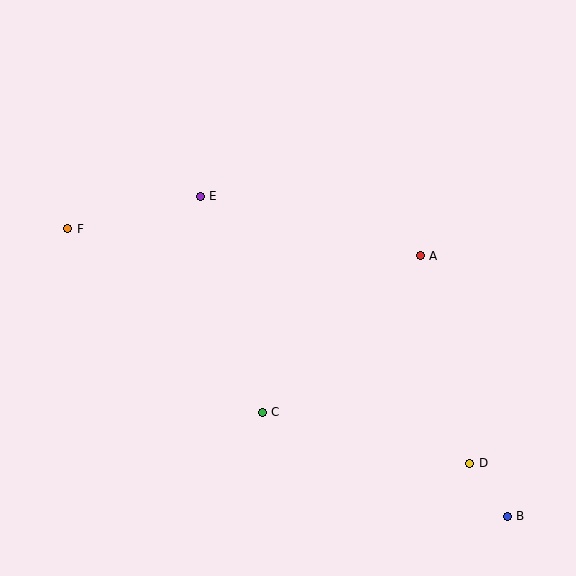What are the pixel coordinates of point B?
Point B is at (507, 516).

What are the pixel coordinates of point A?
Point A is at (420, 256).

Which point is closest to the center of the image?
Point C at (262, 412) is closest to the center.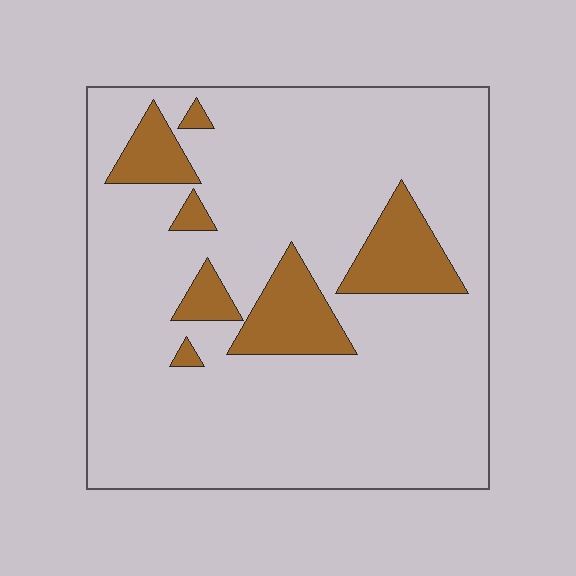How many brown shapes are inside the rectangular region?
7.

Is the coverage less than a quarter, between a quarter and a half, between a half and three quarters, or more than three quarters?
Less than a quarter.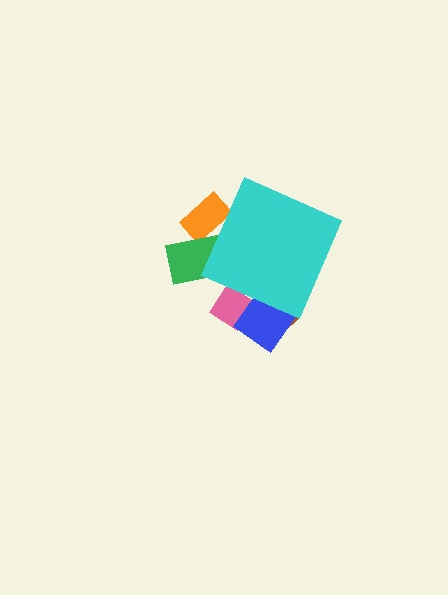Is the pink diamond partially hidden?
Yes, the pink diamond is partially hidden behind the cyan diamond.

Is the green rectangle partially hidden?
Yes, the green rectangle is partially hidden behind the cyan diamond.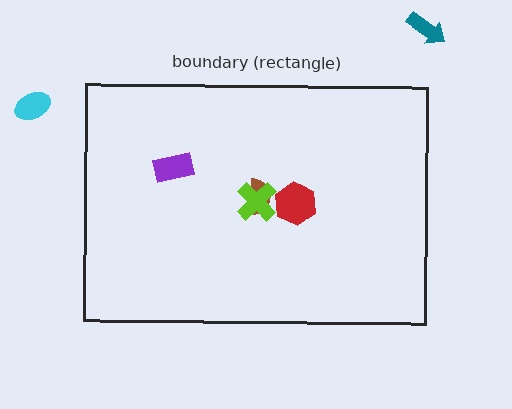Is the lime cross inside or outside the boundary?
Inside.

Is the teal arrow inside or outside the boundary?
Outside.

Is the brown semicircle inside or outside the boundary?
Inside.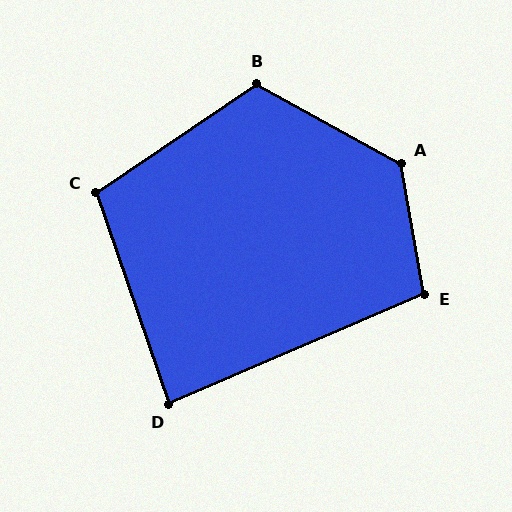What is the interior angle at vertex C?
Approximately 105 degrees (obtuse).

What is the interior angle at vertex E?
Approximately 103 degrees (obtuse).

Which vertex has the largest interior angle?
A, at approximately 129 degrees.